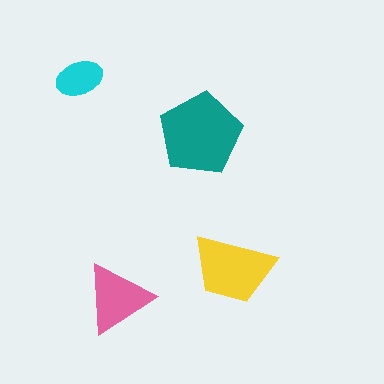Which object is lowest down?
The pink triangle is bottommost.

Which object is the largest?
The teal pentagon.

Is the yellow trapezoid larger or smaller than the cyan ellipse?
Larger.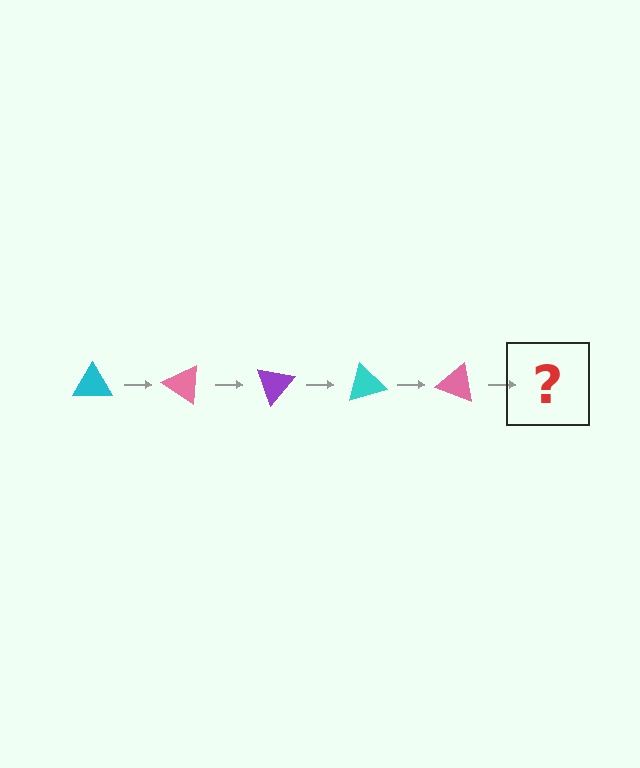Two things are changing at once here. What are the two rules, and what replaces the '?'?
The two rules are that it rotates 35 degrees each step and the color cycles through cyan, pink, and purple. The '?' should be a purple triangle, rotated 175 degrees from the start.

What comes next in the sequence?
The next element should be a purple triangle, rotated 175 degrees from the start.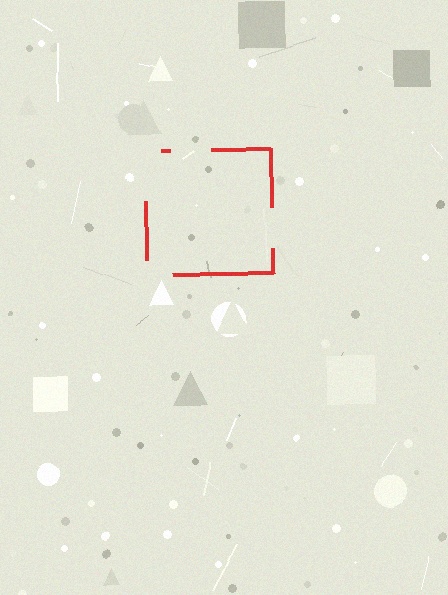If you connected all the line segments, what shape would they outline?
They would outline a square.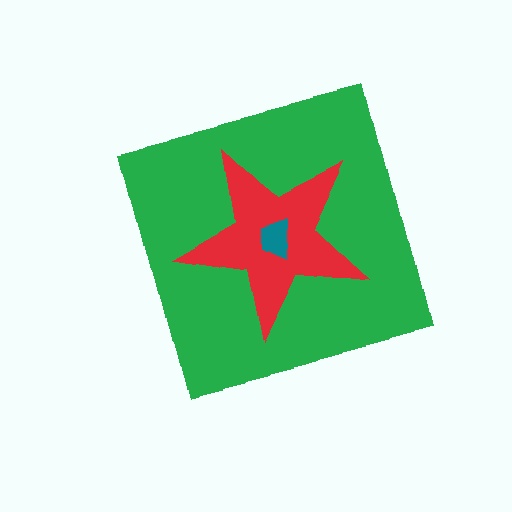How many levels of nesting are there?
3.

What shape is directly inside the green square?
The red star.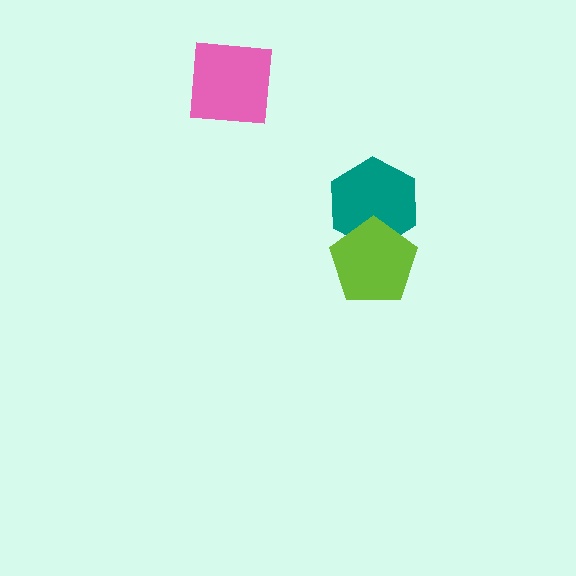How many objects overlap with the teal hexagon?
1 object overlaps with the teal hexagon.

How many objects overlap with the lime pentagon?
1 object overlaps with the lime pentagon.